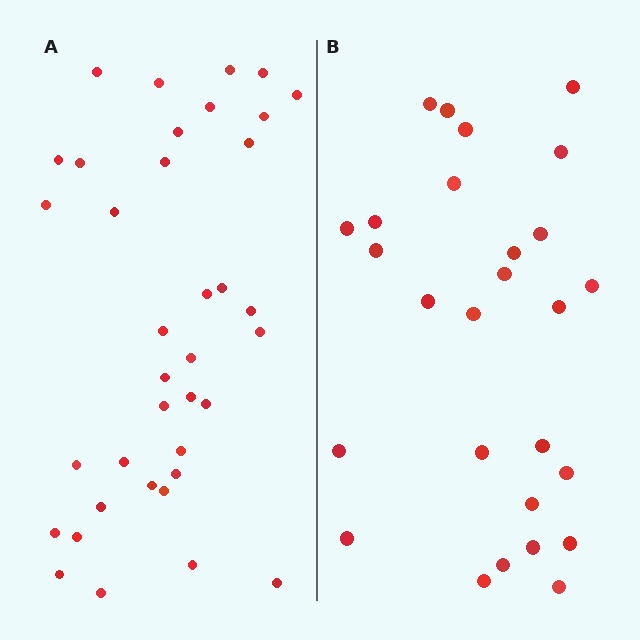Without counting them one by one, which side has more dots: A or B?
Region A (the left region) has more dots.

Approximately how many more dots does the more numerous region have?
Region A has roughly 10 or so more dots than region B.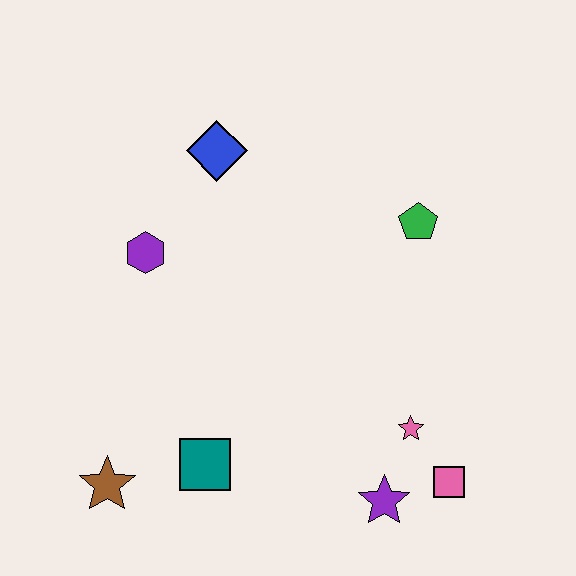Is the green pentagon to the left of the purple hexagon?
No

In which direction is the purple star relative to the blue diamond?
The purple star is below the blue diamond.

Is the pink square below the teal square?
Yes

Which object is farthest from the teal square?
The green pentagon is farthest from the teal square.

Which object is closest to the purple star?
The pink square is closest to the purple star.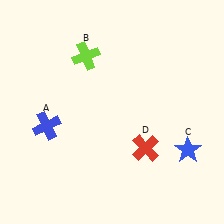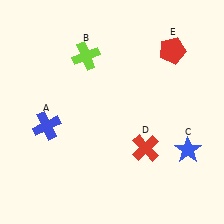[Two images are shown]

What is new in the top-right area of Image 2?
A red pentagon (E) was added in the top-right area of Image 2.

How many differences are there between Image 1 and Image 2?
There is 1 difference between the two images.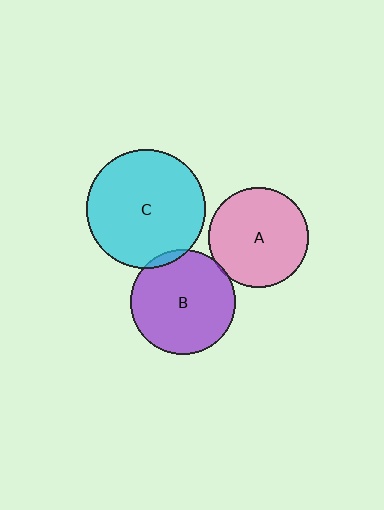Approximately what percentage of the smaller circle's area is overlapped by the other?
Approximately 5%.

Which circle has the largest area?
Circle C (cyan).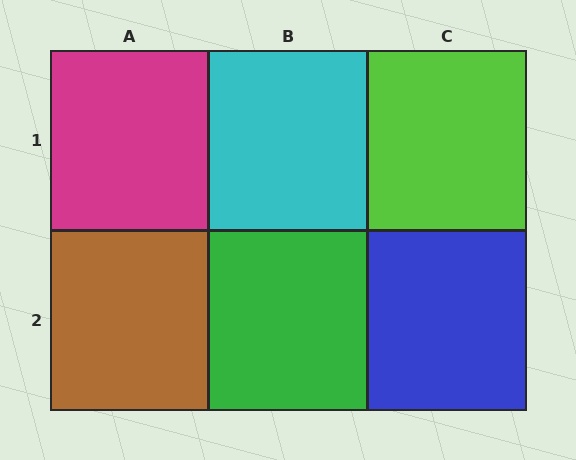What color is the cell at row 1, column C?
Lime.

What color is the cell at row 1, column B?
Cyan.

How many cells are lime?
1 cell is lime.